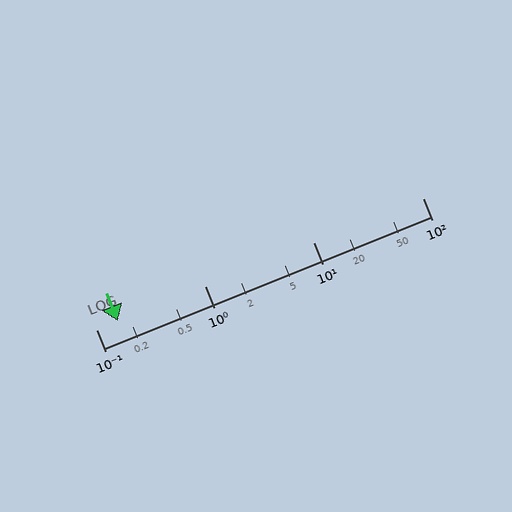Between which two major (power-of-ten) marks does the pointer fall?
The pointer is between 0.1 and 1.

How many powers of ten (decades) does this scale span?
The scale spans 3 decades, from 0.1 to 100.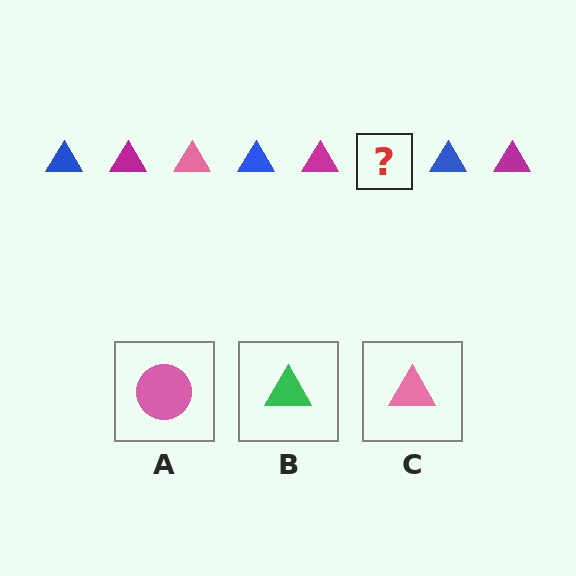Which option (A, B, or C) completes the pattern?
C.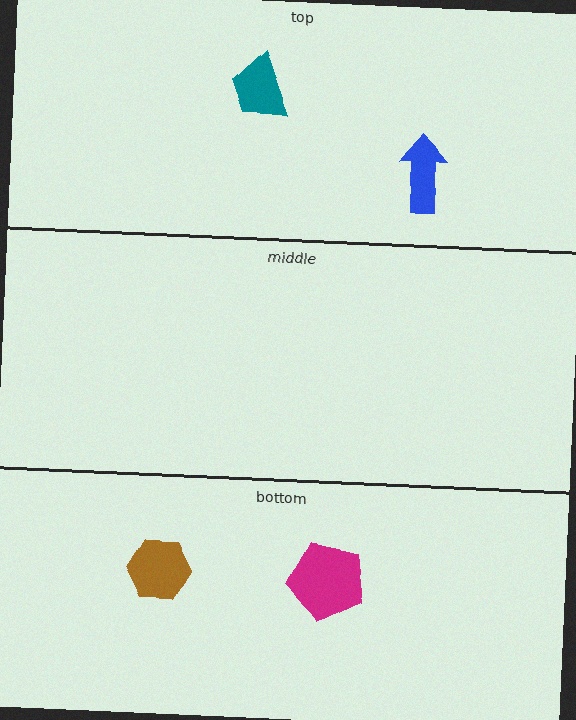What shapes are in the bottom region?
The brown hexagon, the magenta pentagon.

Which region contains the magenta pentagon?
The bottom region.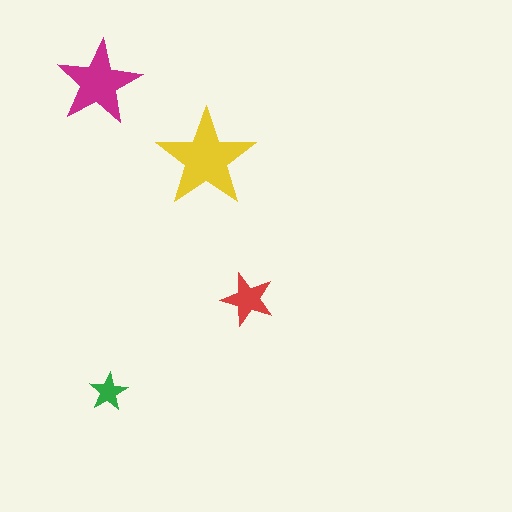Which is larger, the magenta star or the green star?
The magenta one.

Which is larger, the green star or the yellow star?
The yellow one.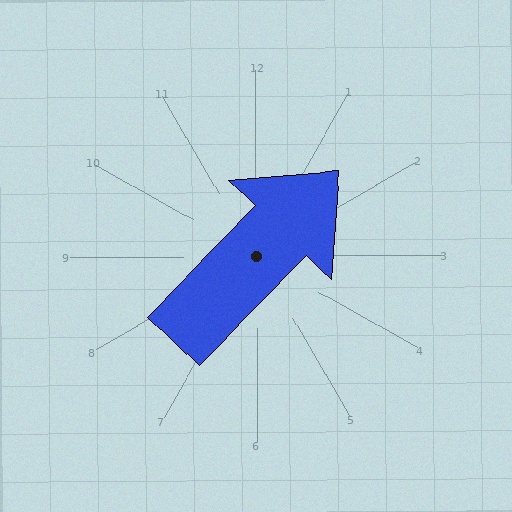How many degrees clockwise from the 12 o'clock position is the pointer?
Approximately 44 degrees.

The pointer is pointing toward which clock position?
Roughly 1 o'clock.